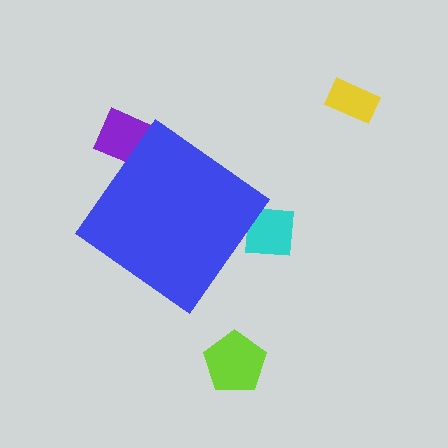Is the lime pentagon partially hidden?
No, the lime pentagon is fully visible.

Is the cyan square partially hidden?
Yes, the cyan square is partially hidden behind the blue diamond.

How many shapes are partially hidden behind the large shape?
2 shapes are partially hidden.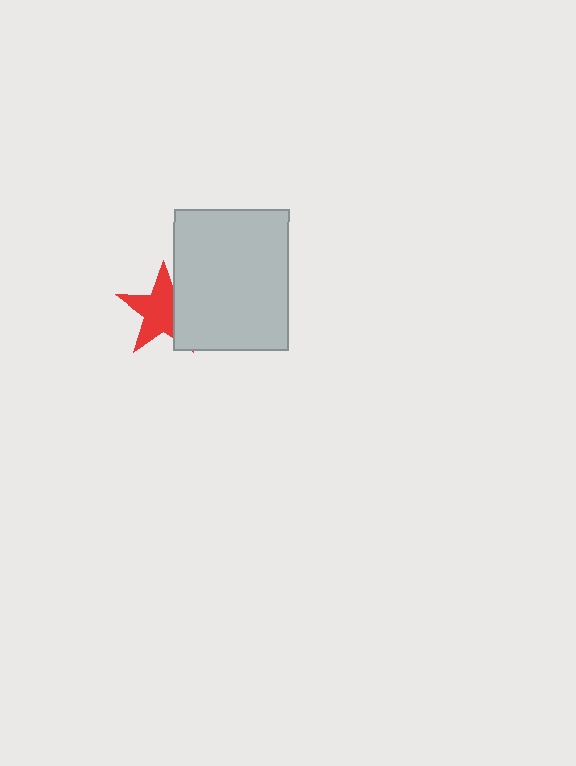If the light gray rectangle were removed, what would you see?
You would see the complete red star.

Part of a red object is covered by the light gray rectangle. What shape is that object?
It is a star.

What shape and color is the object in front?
The object in front is a light gray rectangle.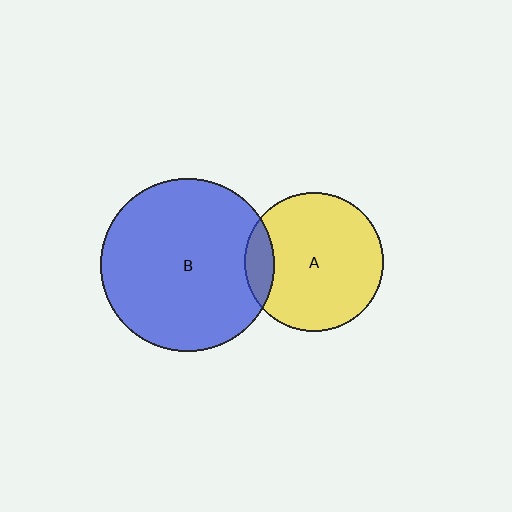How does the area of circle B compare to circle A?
Approximately 1.6 times.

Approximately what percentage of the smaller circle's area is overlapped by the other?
Approximately 10%.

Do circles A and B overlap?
Yes.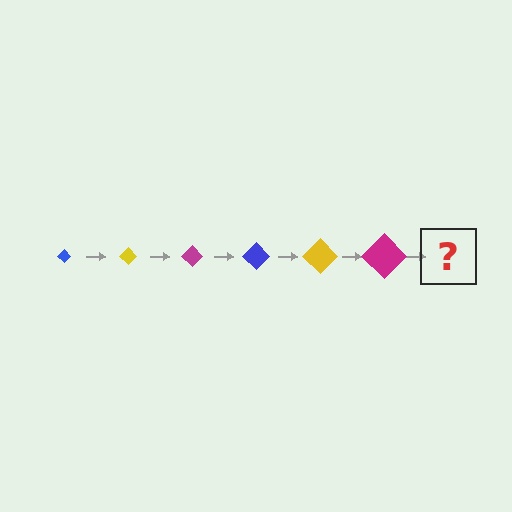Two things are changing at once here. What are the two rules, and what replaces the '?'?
The two rules are that the diamond grows larger each step and the color cycles through blue, yellow, and magenta. The '?' should be a blue diamond, larger than the previous one.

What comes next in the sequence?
The next element should be a blue diamond, larger than the previous one.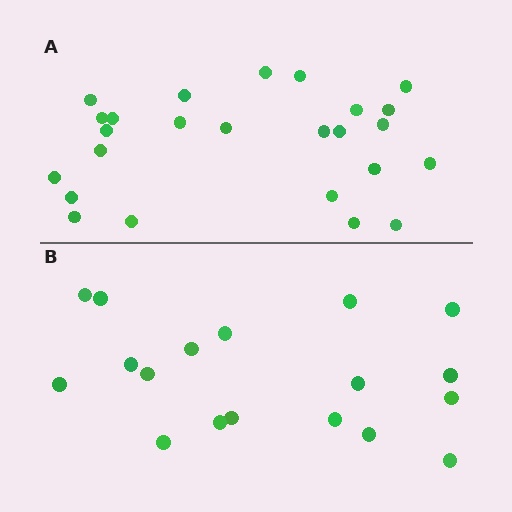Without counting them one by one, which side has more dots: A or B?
Region A (the top region) has more dots.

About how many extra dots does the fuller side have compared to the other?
Region A has roughly 8 or so more dots than region B.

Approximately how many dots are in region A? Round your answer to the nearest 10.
About 20 dots. (The exact count is 25, which rounds to 20.)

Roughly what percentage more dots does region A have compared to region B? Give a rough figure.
About 40% more.